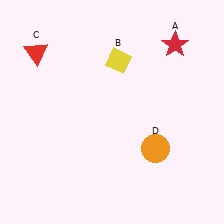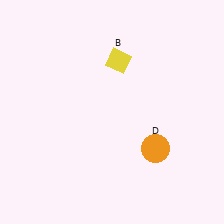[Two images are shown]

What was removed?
The red star (A), the red triangle (C) were removed in Image 2.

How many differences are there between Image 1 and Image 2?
There are 2 differences between the two images.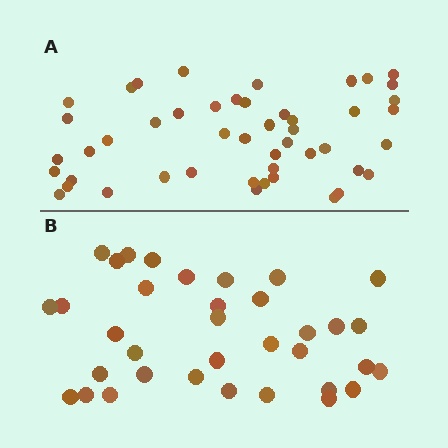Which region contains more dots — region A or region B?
Region A (the top region) has more dots.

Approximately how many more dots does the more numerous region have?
Region A has approximately 15 more dots than region B.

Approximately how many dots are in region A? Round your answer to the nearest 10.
About 50 dots. (The exact count is 48, which rounds to 50.)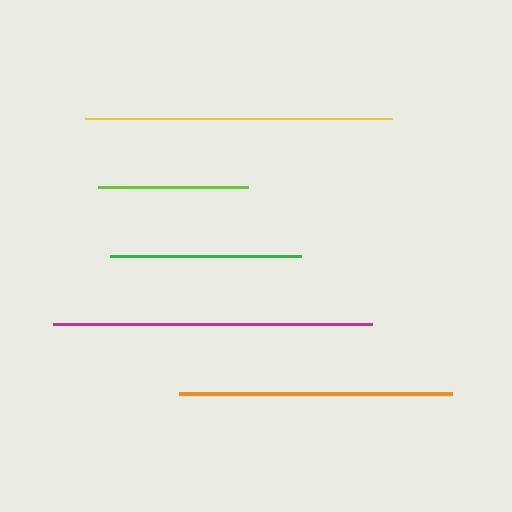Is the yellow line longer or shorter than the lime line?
The yellow line is longer than the lime line.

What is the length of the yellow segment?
The yellow segment is approximately 307 pixels long.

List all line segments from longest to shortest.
From longest to shortest: magenta, yellow, orange, green, lime.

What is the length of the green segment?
The green segment is approximately 190 pixels long.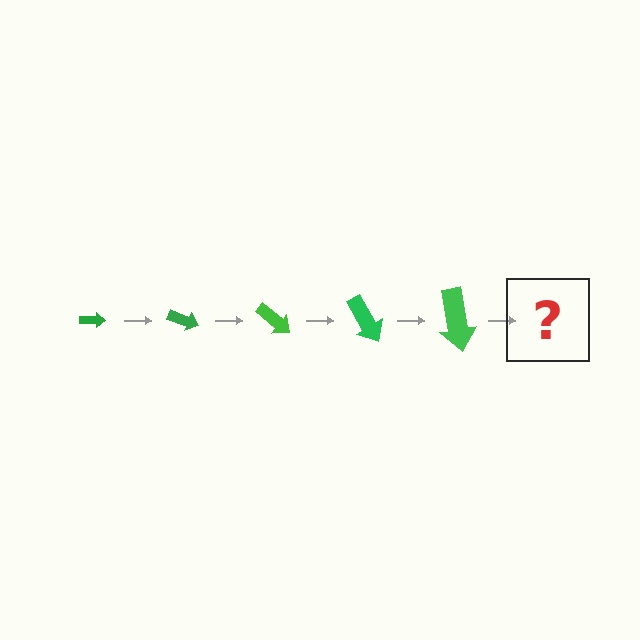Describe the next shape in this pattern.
It should be an arrow, larger than the previous one and rotated 100 degrees from the start.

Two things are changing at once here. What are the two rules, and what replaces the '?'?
The two rules are that the arrow grows larger each step and it rotates 20 degrees each step. The '?' should be an arrow, larger than the previous one and rotated 100 degrees from the start.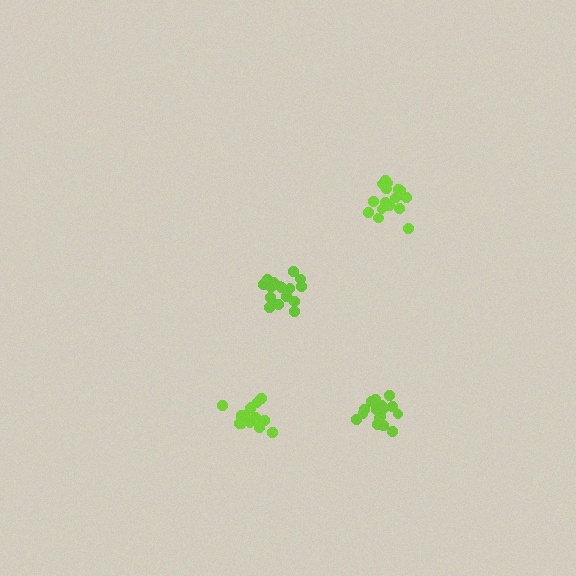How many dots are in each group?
Group 1: 16 dots, Group 2: 17 dots, Group 3: 16 dots, Group 4: 19 dots (68 total).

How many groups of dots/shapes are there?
There are 4 groups.